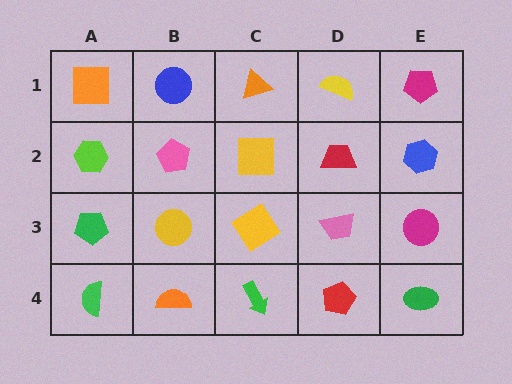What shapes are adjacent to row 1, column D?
A red trapezoid (row 2, column D), an orange triangle (row 1, column C), a magenta pentagon (row 1, column E).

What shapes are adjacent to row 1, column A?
A lime hexagon (row 2, column A), a blue circle (row 1, column B).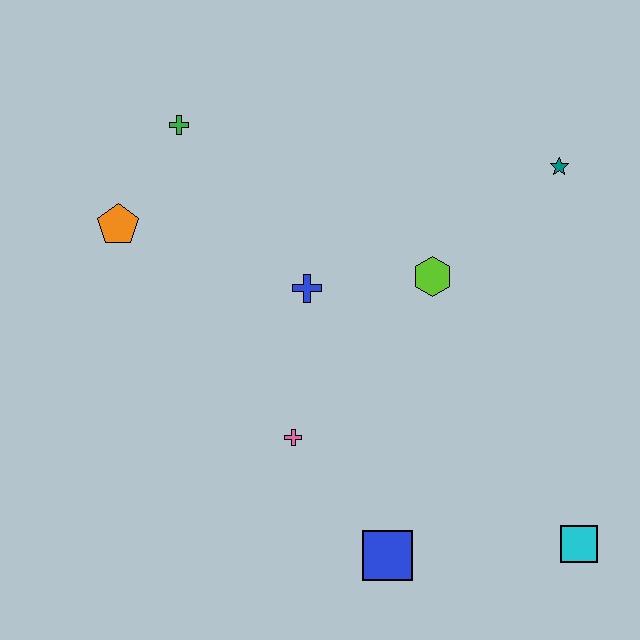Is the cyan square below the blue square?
No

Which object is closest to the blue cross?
The lime hexagon is closest to the blue cross.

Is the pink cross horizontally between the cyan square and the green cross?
Yes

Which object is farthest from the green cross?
The cyan square is farthest from the green cross.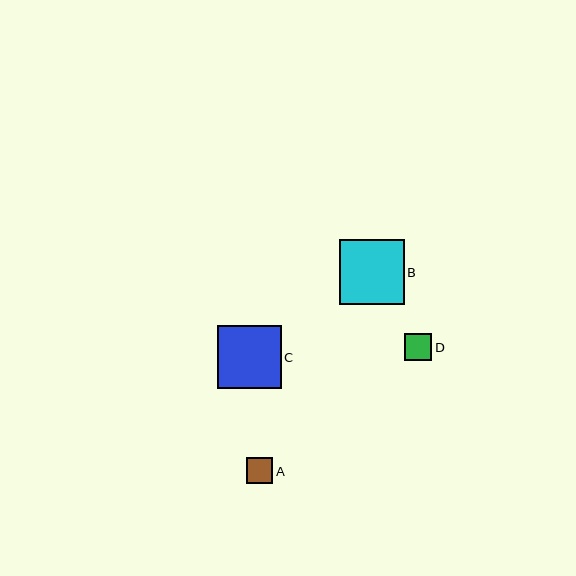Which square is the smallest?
Square A is the smallest with a size of approximately 27 pixels.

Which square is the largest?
Square B is the largest with a size of approximately 65 pixels.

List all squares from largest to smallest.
From largest to smallest: B, C, D, A.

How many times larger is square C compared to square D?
Square C is approximately 2.3 times the size of square D.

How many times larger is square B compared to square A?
Square B is approximately 2.4 times the size of square A.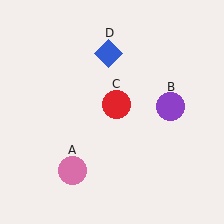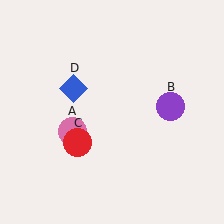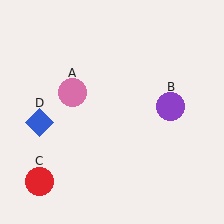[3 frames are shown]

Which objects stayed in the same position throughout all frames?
Purple circle (object B) remained stationary.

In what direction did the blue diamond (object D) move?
The blue diamond (object D) moved down and to the left.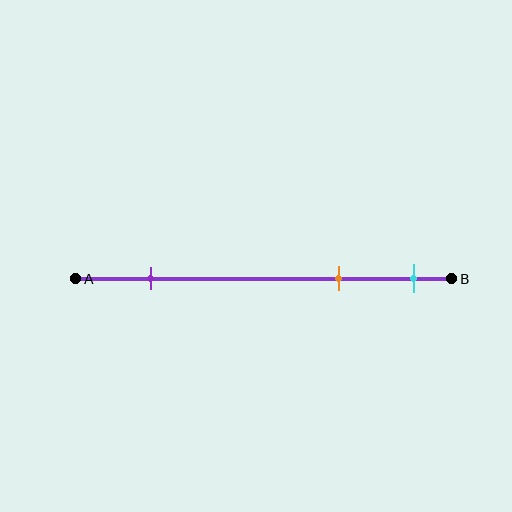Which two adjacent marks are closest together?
The orange and cyan marks are the closest adjacent pair.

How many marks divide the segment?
There are 3 marks dividing the segment.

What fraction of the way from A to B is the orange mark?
The orange mark is approximately 70% (0.7) of the way from A to B.